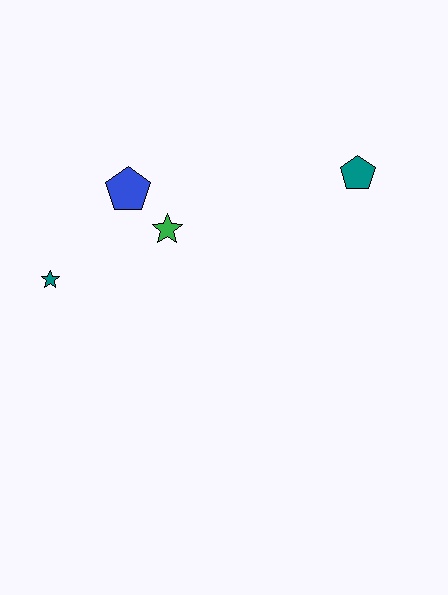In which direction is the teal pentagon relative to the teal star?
The teal pentagon is to the right of the teal star.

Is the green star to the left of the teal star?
No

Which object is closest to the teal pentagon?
The green star is closest to the teal pentagon.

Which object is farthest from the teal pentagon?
The teal star is farthest from the teal pentagon.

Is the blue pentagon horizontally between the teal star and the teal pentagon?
Yes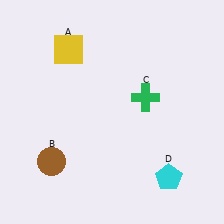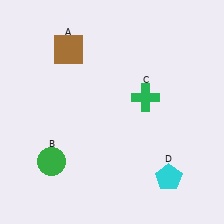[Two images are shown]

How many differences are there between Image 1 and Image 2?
There are 2 differences between the two images.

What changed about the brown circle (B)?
In Image 1, B is brown. In Image 2, it changed to green.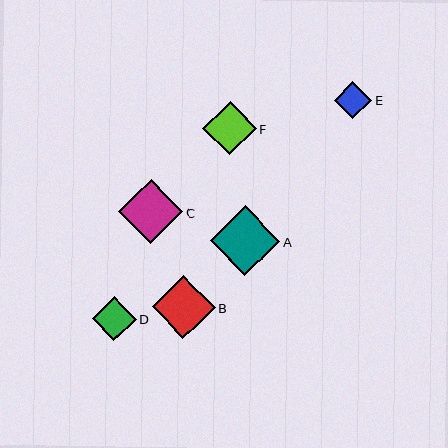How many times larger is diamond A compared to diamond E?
Diamond A is approximately 1.9 times the size of diamond E.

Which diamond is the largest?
Diamond A is the largest with a size of approximately 69 pixels.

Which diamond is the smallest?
Diamond E is the smallest with a size of approximately 37 pixels.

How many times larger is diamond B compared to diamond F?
Diamond B is approximately 1.2 times the size of diamond F.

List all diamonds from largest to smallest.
From largest to smallest: A, C, B, F, D, E.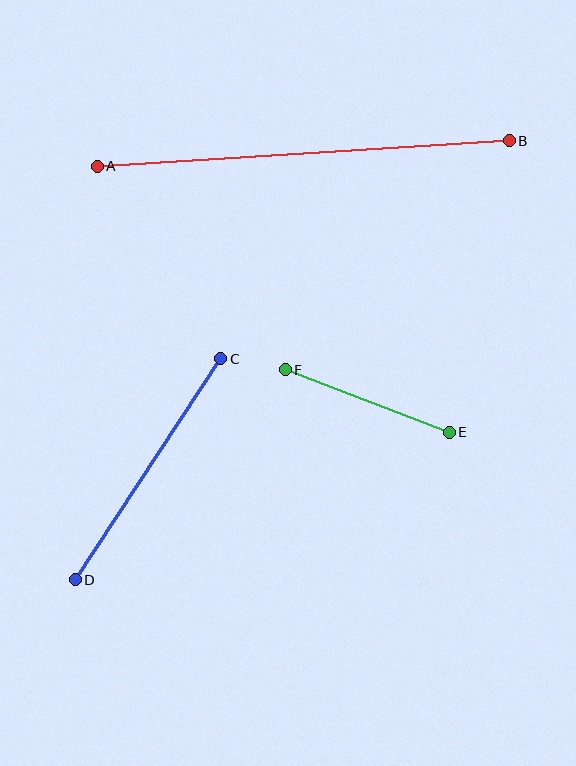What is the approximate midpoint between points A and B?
The midpoint is at approximately (303, 154) pixels.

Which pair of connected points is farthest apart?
Points A and B are farthest apart.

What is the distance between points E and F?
The distance is approximately 176 pixels.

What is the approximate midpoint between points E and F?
The midpoint is at approximately (367, 401) pixels.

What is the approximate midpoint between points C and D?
The midpoint is at approximately (148, 469) pixels.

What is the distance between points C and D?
The distance is approximately 264 pixels.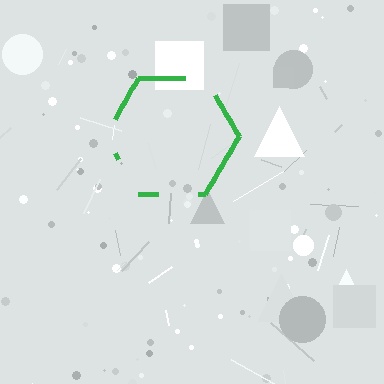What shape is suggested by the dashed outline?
The dashed outline suggests a hexagon.